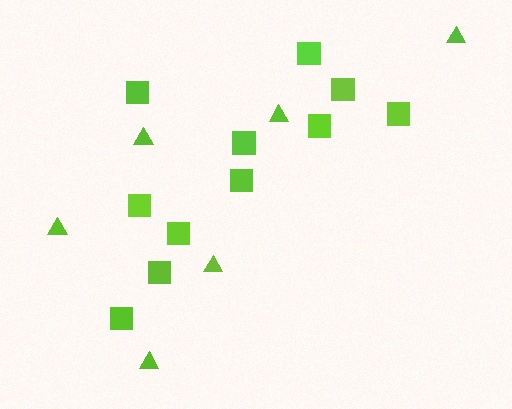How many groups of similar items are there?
There are 2 groups: one group of squares (11) and one group of triangles (6).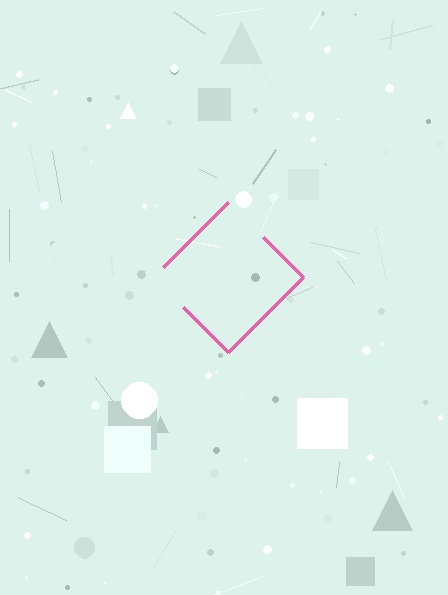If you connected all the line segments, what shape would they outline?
They would outline a diamond.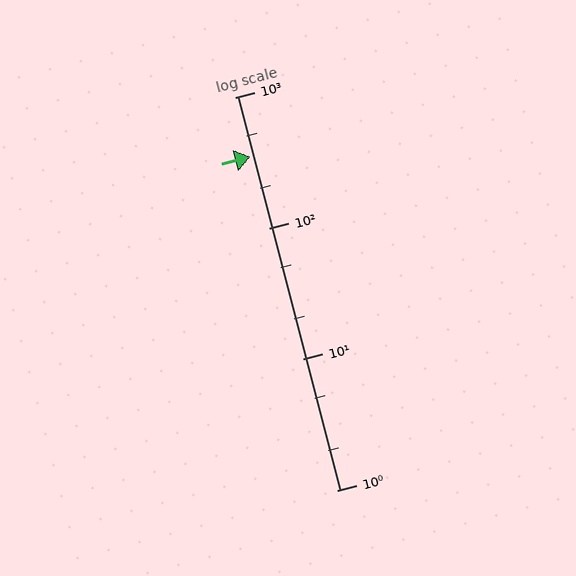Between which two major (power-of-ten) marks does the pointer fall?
The pointer is between 100 and 1000.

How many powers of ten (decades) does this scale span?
The scale spans 3 decades, from 1 to 1000.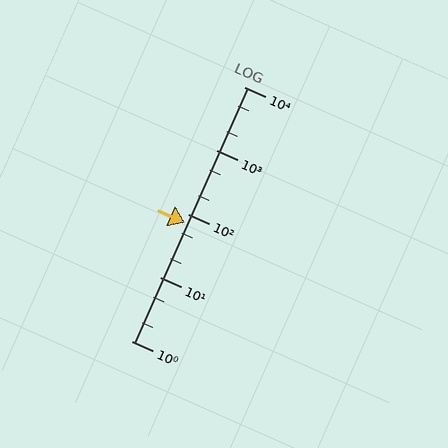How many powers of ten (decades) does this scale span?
The scale spans 4 decades, from 1 to 10000.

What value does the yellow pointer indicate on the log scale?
The pointer indicates approximately 74.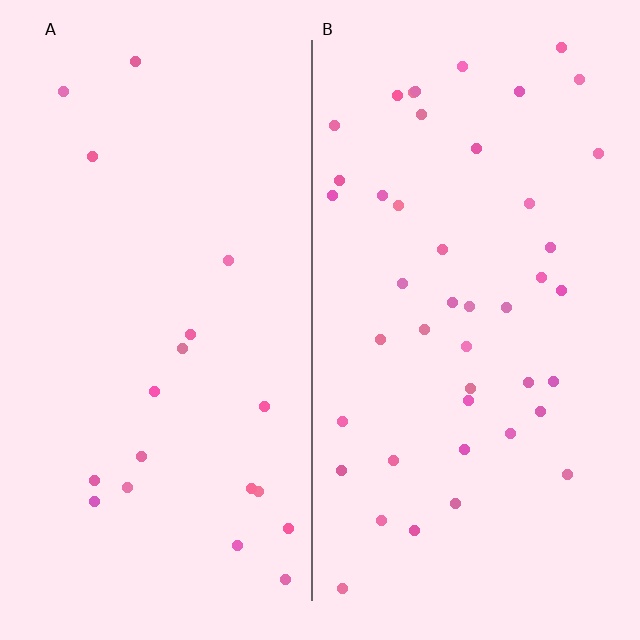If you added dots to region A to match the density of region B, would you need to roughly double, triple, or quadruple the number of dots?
Approximately double.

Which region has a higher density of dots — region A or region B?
B (the right).